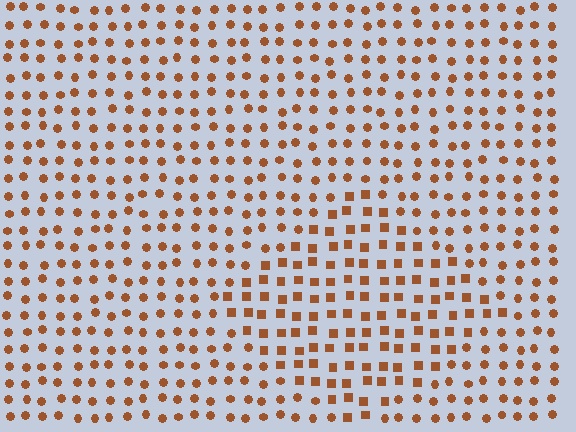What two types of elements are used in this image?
The image uses squares inside the diamond region and circles outside it.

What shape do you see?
I see a diamond.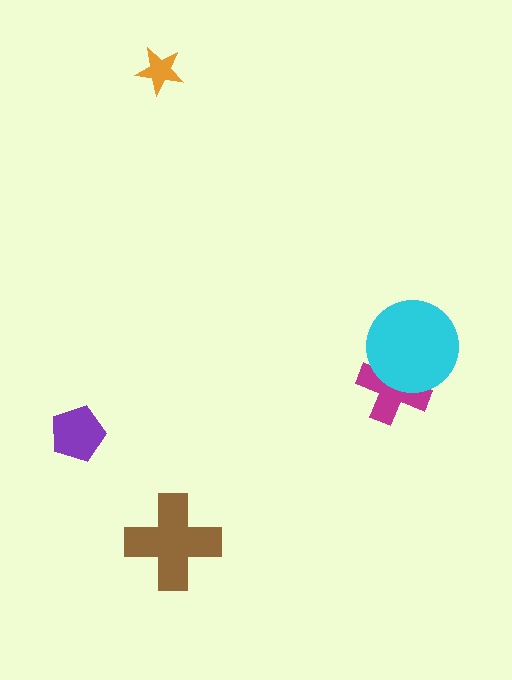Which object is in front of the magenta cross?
The cyan circle is in front of the magenta cross.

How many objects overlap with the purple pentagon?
0 objects overlap with the purple pentagon.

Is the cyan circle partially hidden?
No, no other shape covers it.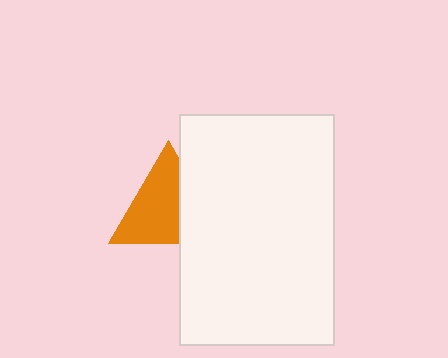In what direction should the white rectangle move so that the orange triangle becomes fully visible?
The white rectangle should move right. That is the shortest direction to clear the overlap and leave the orange triangle fully visible.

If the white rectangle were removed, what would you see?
You would see the complete orange triangle.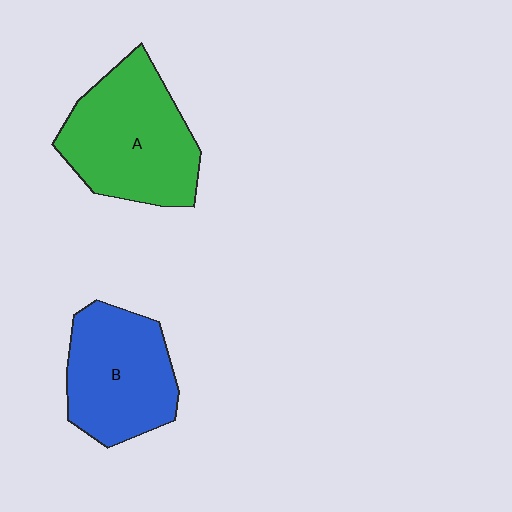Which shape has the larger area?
Shape A (green).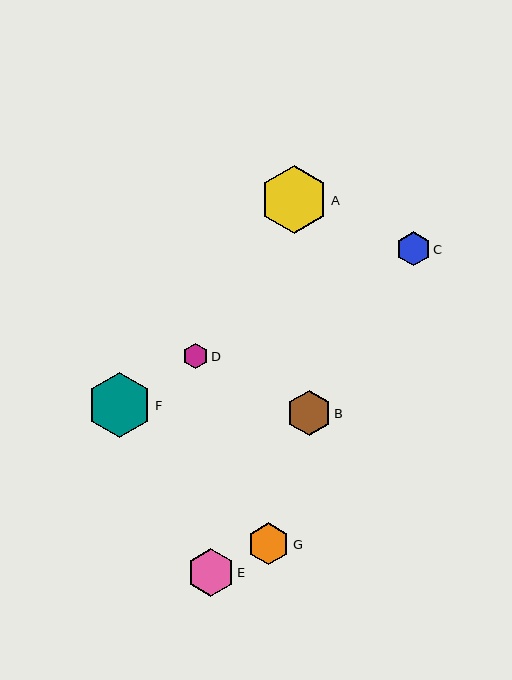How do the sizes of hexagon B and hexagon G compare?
Hexagon B and hexagon G are approximately the same size.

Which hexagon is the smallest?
Hexagon D is the smallest with a size of approximately 25 pixels.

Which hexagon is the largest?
Hexagon A is the largest with a size of approximately 68 pixels.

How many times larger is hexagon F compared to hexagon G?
Hexagon F is approximately 1.5 times the size of hexagon G.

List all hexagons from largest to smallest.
From largest to smallest: A, F, E, B, G, C, D.